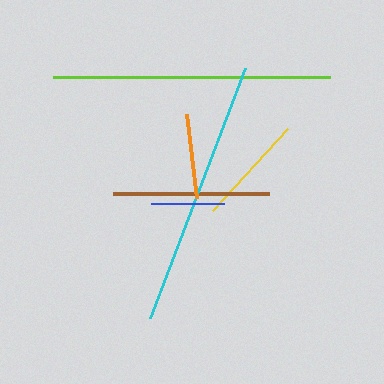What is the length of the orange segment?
The orange segment is approximately 84 pixels long.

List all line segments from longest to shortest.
From longest to shortest: lime, cyan, brown, yellow, orange, blue.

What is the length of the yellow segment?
The yellow segment is approximately 111 pixels long.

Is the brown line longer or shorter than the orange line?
The brown line is longer than the orange line.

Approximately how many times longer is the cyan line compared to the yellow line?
The cyan line is approximately 2.4 times the length of the yellow line.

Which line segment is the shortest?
The blue line is the shortest at approximately 73 pixels.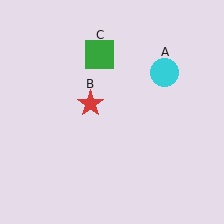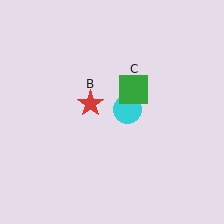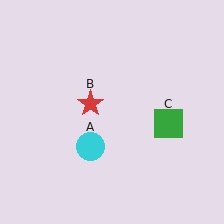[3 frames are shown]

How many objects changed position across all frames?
2 objects changed position: cyan circle (object A), green square (object C).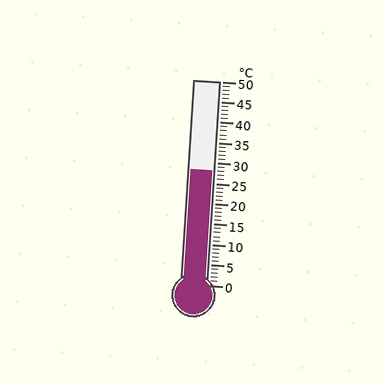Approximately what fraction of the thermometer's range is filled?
The thermometer is filled to approximately 55% of its range.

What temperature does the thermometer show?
The thermometer shows approximately 28°C.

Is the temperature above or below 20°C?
The temperature is above 20°C.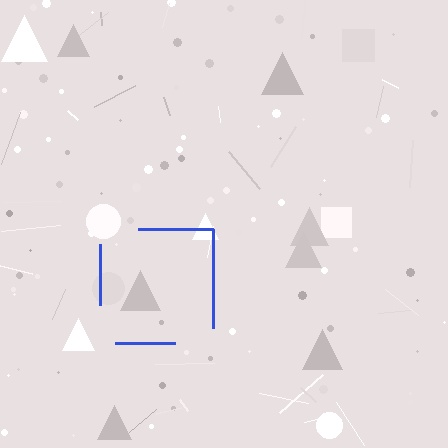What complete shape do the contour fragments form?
The contour fragments form a square.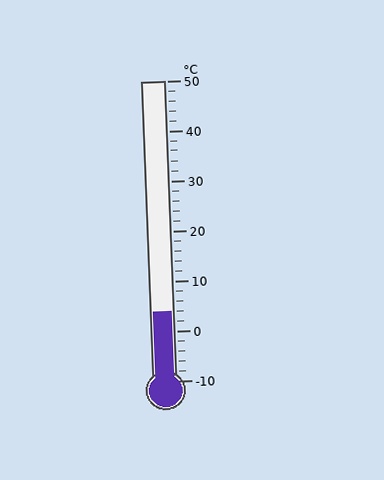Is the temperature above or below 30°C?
The temperature is below 30°C.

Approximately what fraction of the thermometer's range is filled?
The thermometer is filled to approximately 25% of its range.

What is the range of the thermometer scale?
The thermometer scale ranges from -10°C to 50°C.